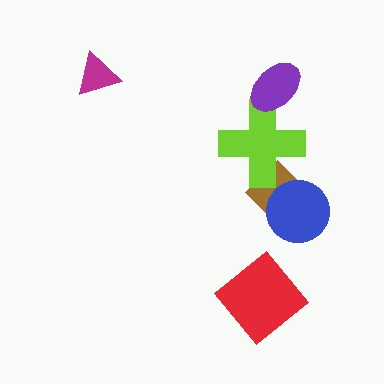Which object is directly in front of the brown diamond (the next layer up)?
The blue circle is directly in front of the brown diamond.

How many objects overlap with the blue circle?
1 object overlaps with the blue circle.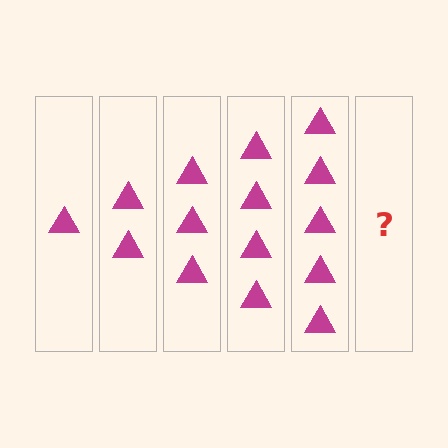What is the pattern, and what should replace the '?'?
The pattern is that each step adds one more triangle. The '?' should be 6 triangles.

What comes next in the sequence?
The next element should be 6 triangles.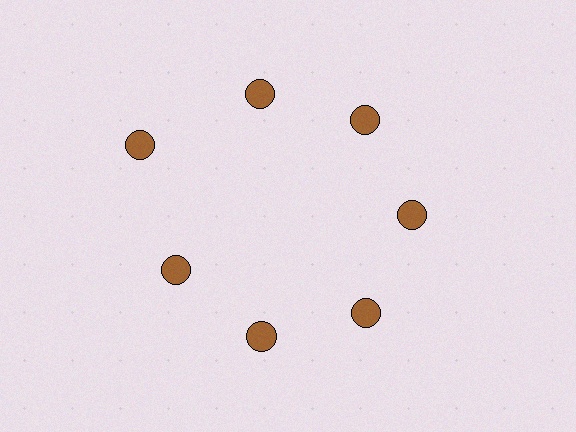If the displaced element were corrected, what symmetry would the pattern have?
It would have 7-fold rotational symmetry — the pattern would map onto itself every 51 degrees.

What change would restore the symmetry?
The symmetry would be restored by moving it inward, back onto the ring so that all 7 circles sit at equal angles and equal distance from the center.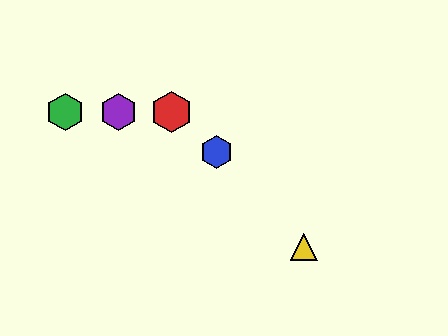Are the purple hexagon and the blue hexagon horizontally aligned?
No, the purple hexagon is at y≈112 and the blue hexagon is at y≈152.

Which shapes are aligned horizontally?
The red hexagon, the green hexagon, the purple hexagon are aligned horizontally.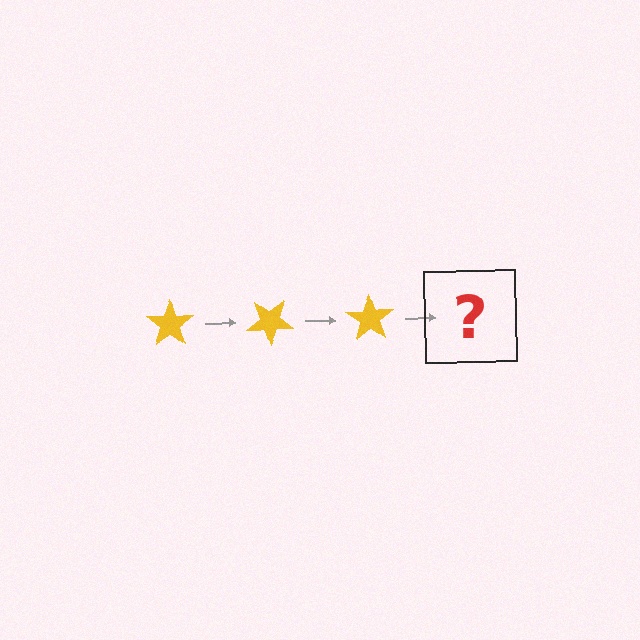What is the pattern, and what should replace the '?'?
The pattern is that the star rotates 35 degrees each step. The '?' should be a yellow star rotated 105 degrees.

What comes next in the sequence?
The next element should be a yellow star rotated 105 degrees.